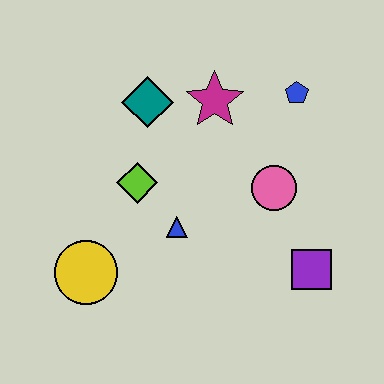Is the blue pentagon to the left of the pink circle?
No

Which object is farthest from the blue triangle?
The blue pentagon is farthest from the blue triangle.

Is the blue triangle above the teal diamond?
No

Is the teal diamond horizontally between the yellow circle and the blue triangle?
Yes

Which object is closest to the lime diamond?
The blue triangle is closest to the lime diamond.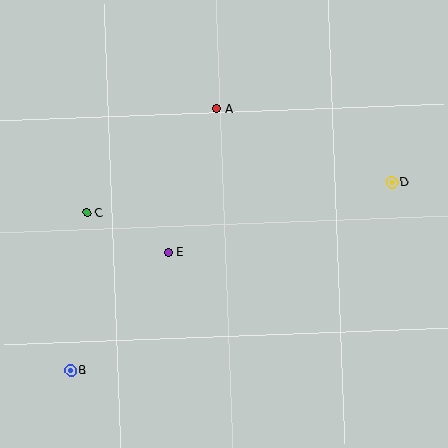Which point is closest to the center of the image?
Point E at (168, 252) is closest to the center.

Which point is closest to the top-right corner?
Point D is closest to the top-right corner.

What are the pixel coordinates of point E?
Point E is at (168, 252).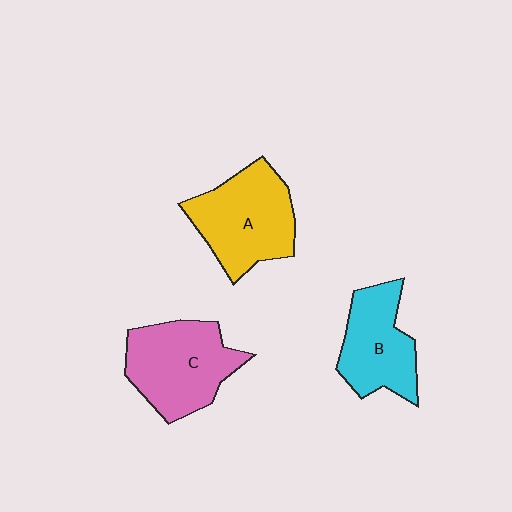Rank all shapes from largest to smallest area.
From largest to smallest: C (pink), A (yellow), B (cyan).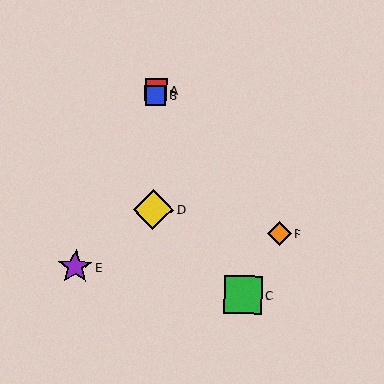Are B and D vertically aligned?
Yes, both are at x≈156.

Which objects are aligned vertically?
Objects A, B, D are aligned vertically.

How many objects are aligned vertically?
3 objects (A, B, D) are aligned vertically.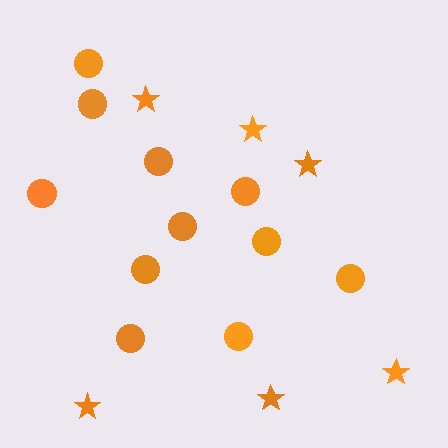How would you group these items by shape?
There are 2 groups: one group of stars (6) and one group of circles (11).